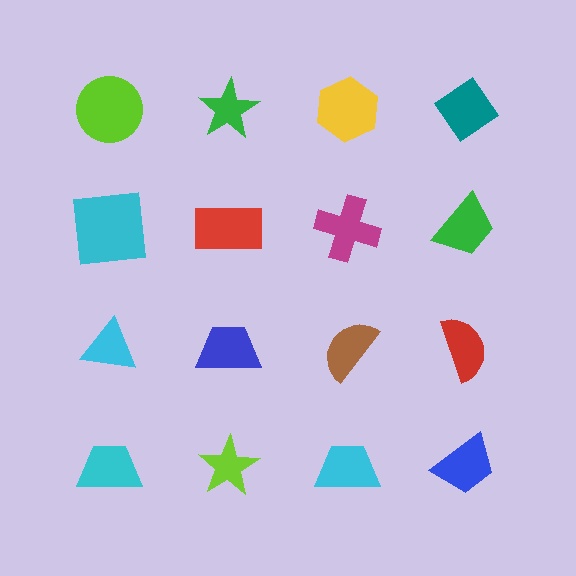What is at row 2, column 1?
A cyan square.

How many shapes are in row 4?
4 shapes.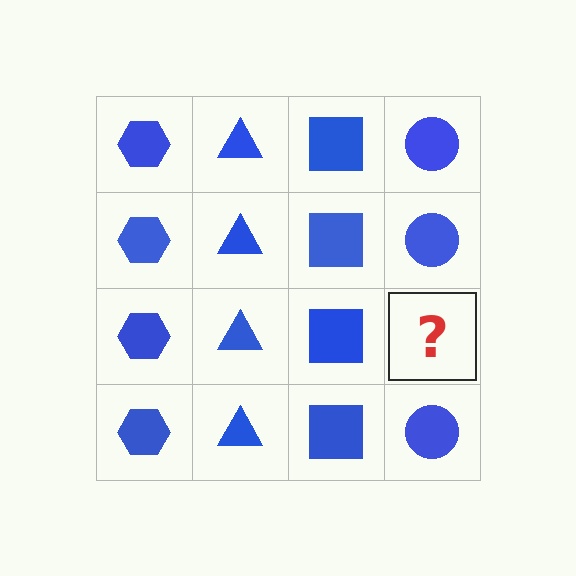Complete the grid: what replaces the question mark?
The question mark should be replaced with a blue circle.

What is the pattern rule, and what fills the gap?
The rule is that each column has a consistent shape. The gap should be filled with a blue circle.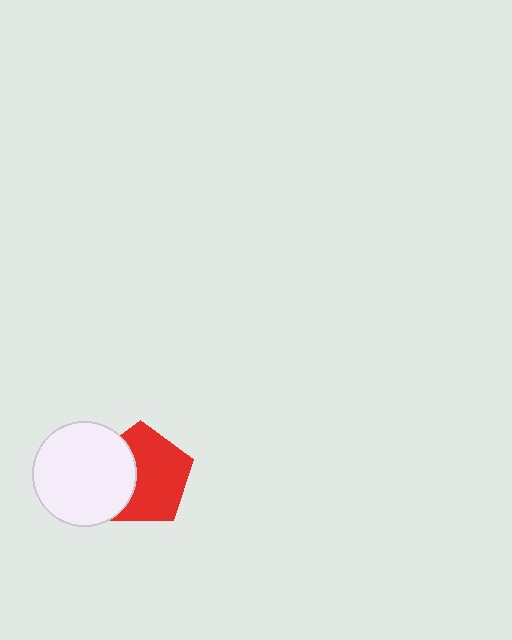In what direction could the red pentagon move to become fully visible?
The red pentagon could move right. That would shift it out from behind the white circle entirely.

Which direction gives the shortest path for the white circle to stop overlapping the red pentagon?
Moving left gives the shortest separation.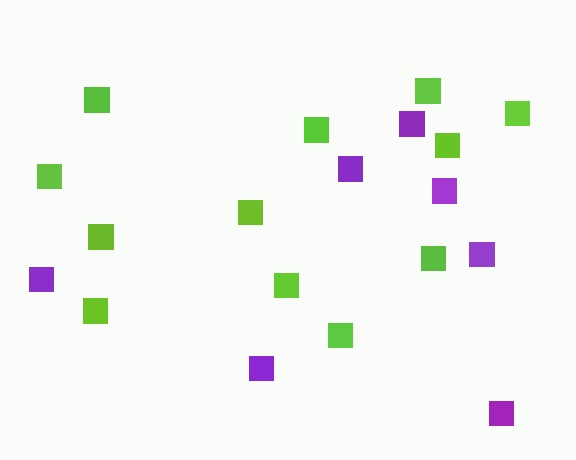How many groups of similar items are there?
There are 2 groups: one group of purple squares (7) and one group of lime squares (12).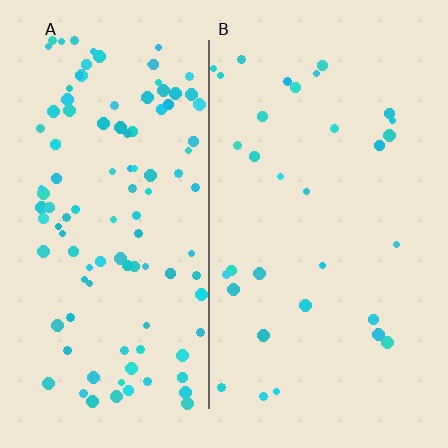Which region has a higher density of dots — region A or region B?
A (the left).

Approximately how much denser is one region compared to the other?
Approximately 3.4× — region A over region B.